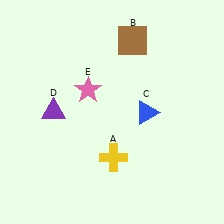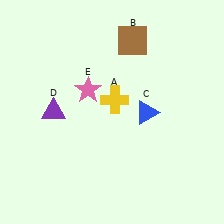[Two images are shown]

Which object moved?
The yellow cross (A) moved up.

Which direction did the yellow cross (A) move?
The yellow cross (A) moved up.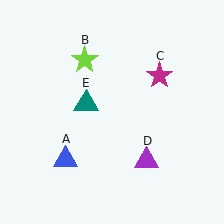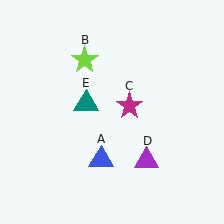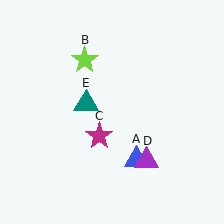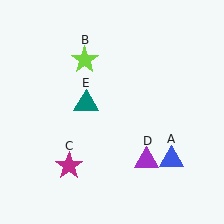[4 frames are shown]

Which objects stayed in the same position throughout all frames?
Lime star (object B) and purple triangle (object D) and teal triangle (object E) remained stationary.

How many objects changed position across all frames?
2 objects changed position: blue triangle (object A), magenta star (object C).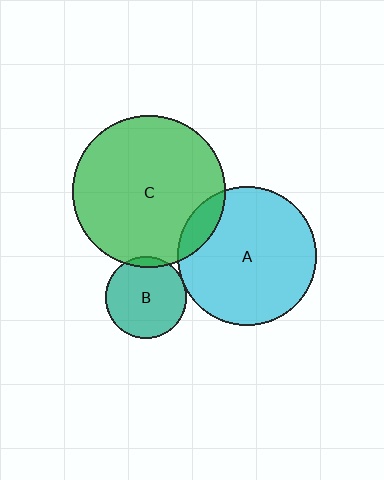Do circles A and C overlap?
Yes.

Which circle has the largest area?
Circle C (green).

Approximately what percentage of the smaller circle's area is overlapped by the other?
Approximately 10%.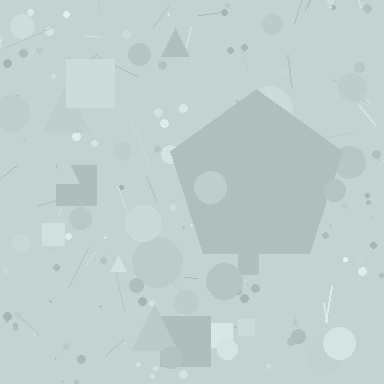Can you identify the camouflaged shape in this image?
The camouflaged shape is a pentagon.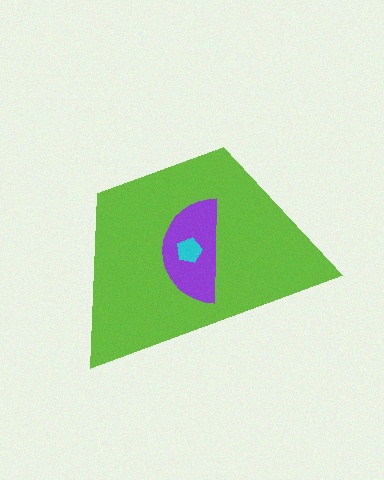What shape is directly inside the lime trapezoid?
The purple semicircle.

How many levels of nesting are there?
3.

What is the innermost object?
The cyan pentagon.